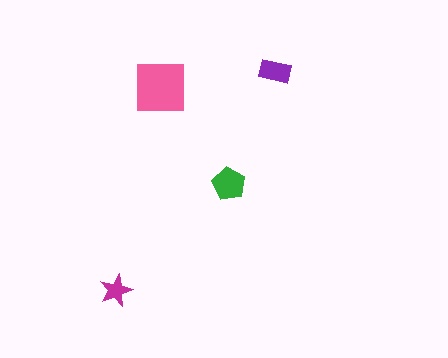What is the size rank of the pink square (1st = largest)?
1st.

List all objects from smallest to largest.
The magenta star, the purple rectangle, the green pentagon, the pink square.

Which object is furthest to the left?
The magenta star is leftmost.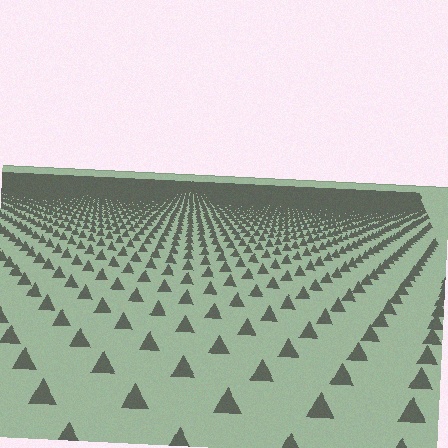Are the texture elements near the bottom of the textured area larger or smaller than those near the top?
Larger. Near the bottom, elements are closer to the viewer and appear at a bigger on-screen size.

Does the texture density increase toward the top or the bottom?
Density increases toward the top.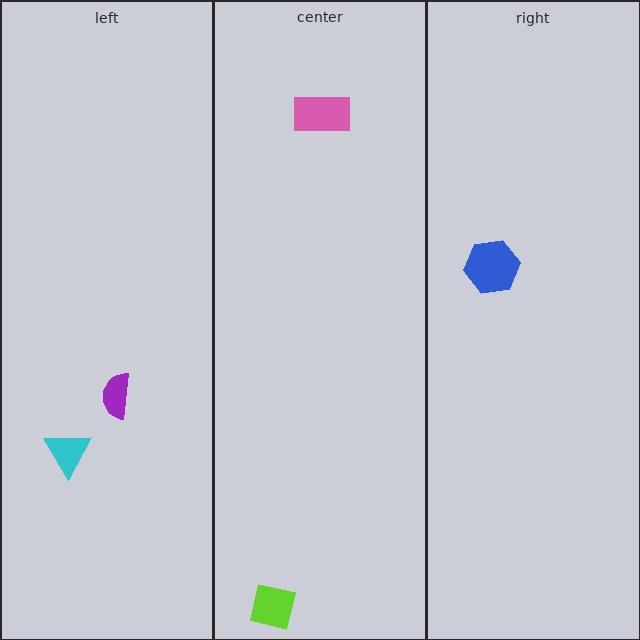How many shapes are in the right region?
1.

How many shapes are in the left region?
2.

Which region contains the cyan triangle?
The left region.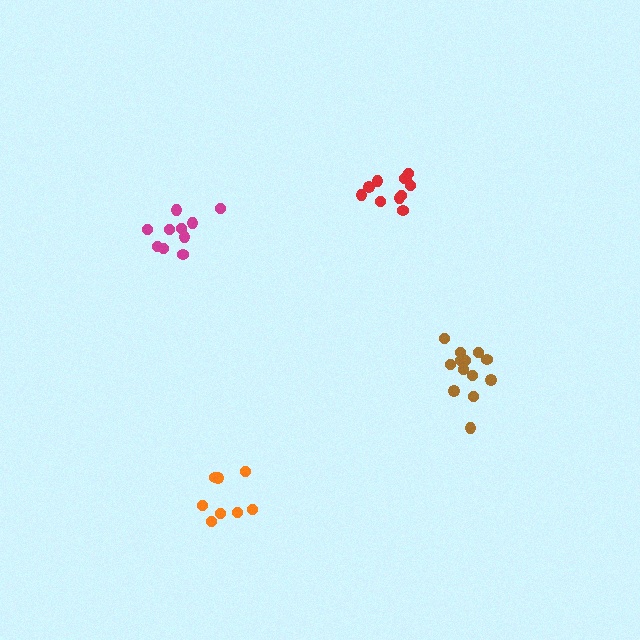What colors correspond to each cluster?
The clusters are colored: orange, magenta, red, brown.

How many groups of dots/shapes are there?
There are 4 groups.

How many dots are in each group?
Group 1: 8 dots, Group 2: 10 dots, Group 3: 11 dots, Group 4: 13 dots (42 total).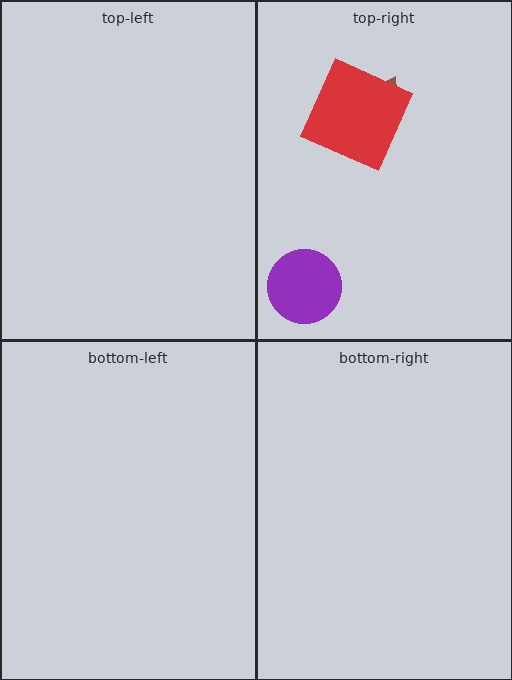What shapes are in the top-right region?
The purple circle, the brown trapezoid, the red square.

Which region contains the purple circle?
The top-right region.